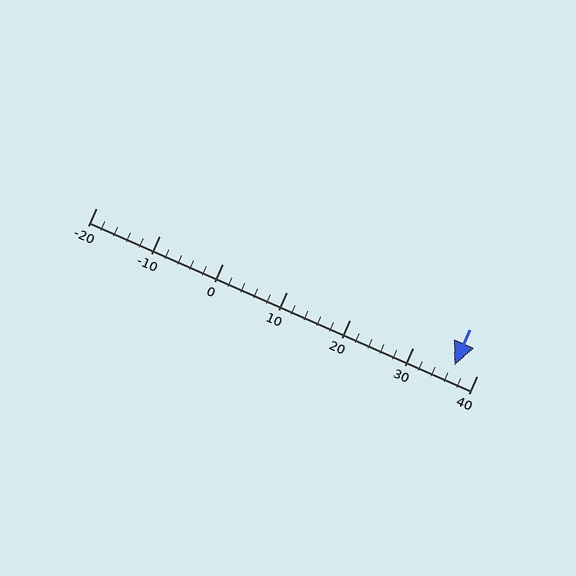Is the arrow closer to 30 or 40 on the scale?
The arrow is closer to 40.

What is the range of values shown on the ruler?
The ruler shows values from -20 to 40.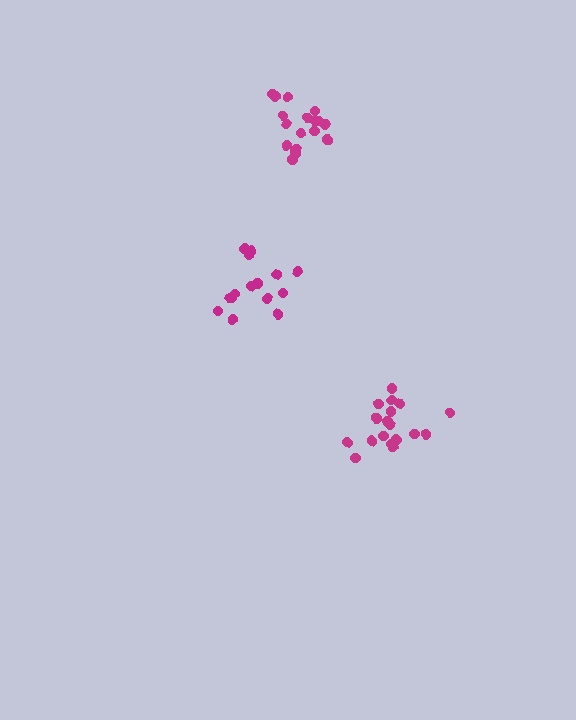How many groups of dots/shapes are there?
There are 3 groups.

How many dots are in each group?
Group 1: 16 dots, Group 2: 17 dots, Group 3: 18 dots (51 total).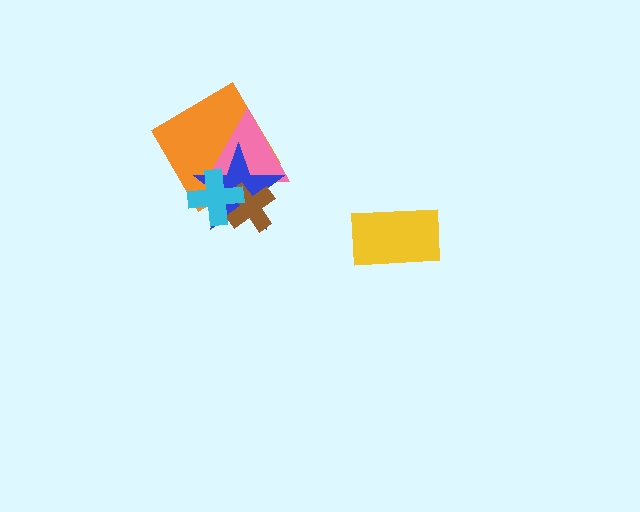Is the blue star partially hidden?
Yes, it is partially covered by another shape.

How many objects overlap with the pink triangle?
4 objects overlap with the pink triangle.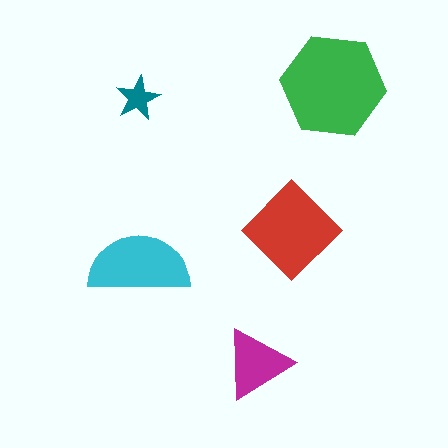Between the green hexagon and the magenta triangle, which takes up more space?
The green hexagon.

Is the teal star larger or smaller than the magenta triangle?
Smaller.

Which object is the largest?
The green hexagon.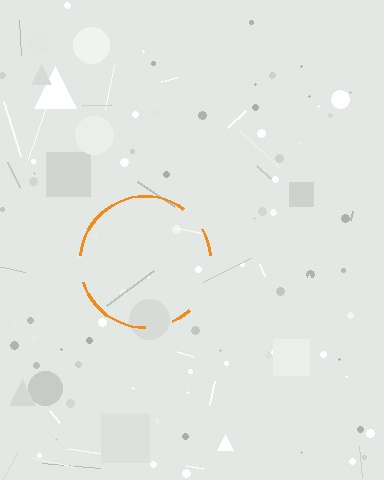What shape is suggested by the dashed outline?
The dashed outline suggests a circle.